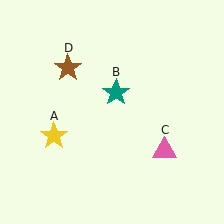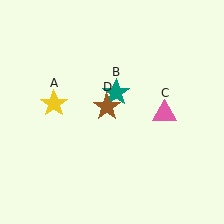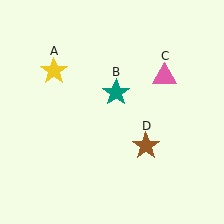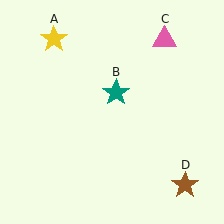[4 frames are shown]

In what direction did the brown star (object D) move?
The brown star (object D) moved down and to the right.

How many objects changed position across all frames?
3 objects changed position: yellow star (object A), pink triangle (object C), brown star (object D).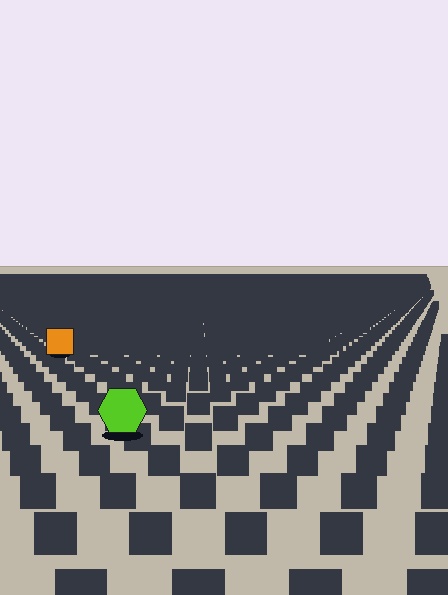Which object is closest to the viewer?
The lime hexagon is closest. The texture marks near it are larger and more spread out.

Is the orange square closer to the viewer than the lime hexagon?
No. The lime hexagon is closer — you can tell from the texture gradient: the ground texture is coarser near it.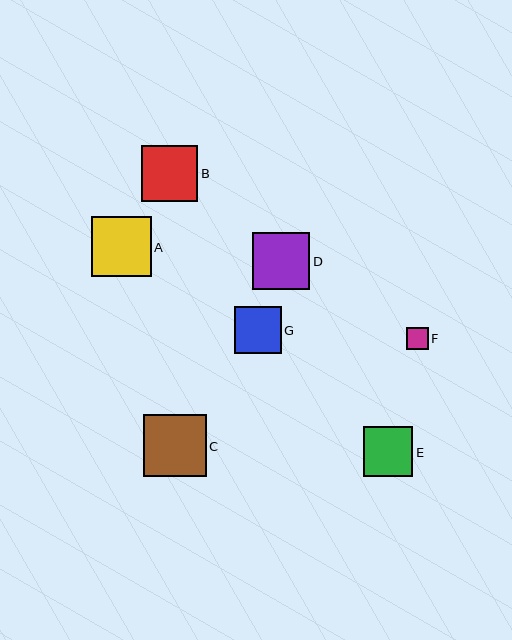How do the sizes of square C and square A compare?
Square C and square A are approximately the same size.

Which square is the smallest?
Square F is the smallest with a size of approximately 22 pixels.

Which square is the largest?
Square C is the largest with a size of approximately 62 pixels.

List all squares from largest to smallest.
From largest to smallest: C, A, D, B, E, G, F.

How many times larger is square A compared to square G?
Square A is approximately 1.3 times the size of square G.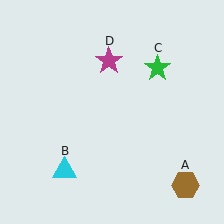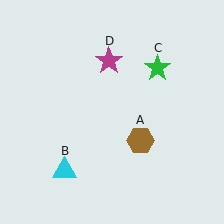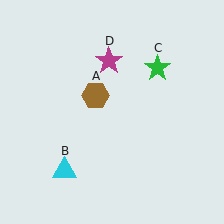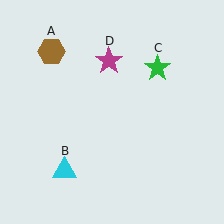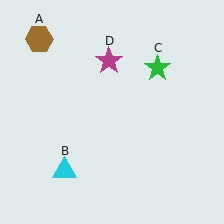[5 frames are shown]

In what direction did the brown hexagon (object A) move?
The brown hexagon (object A) moved up and to the left.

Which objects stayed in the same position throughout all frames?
Cyan triangle (object B) and green star (object C) and magenta star (object D) remained stationary.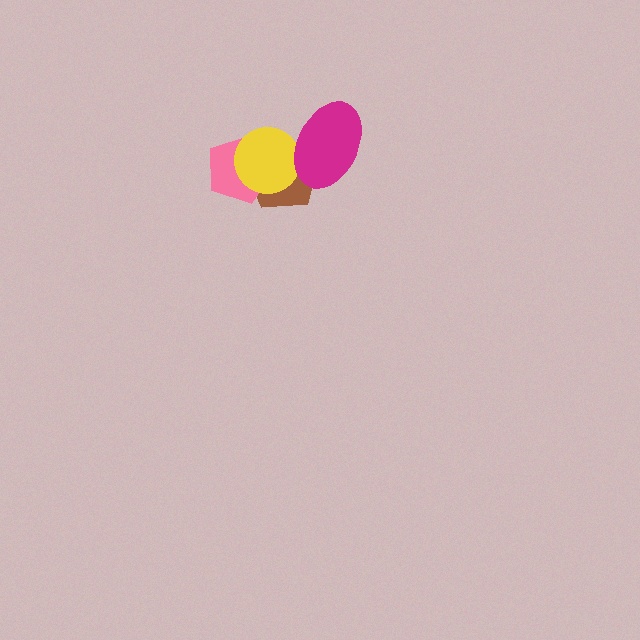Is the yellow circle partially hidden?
Yes, it is partially covered by another shape.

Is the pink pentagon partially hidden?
Yes, it is partially covered by another shape.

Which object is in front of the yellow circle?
The magenta ellipse is in front of the yellow circle.